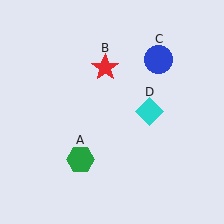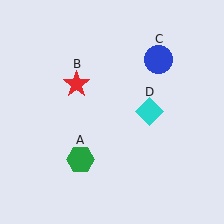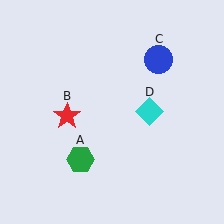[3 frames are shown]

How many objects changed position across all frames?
1 object changed position: red star (object B).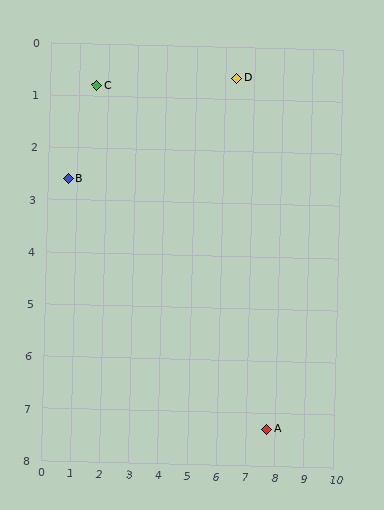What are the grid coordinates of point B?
Point B is at approximately (0.7, 2.6).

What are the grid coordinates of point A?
Point A is at approximately (7.7, 7.3).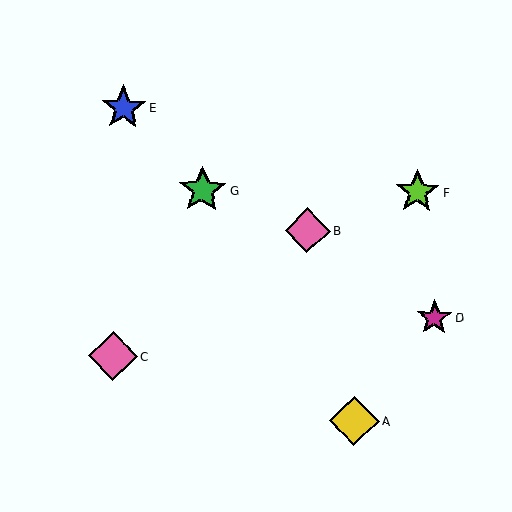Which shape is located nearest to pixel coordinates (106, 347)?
The pink diamond (labeled C) at (113, 356) is nearest to that location.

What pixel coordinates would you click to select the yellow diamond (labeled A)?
Click at (354, 421) to select the yellow diamond A.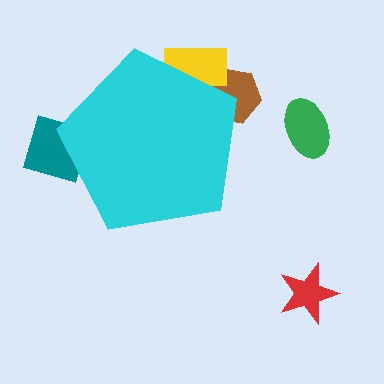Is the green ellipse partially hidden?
No, the green ellipse is fully visible.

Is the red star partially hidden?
No, the red star is fully visible.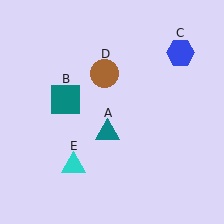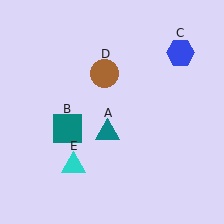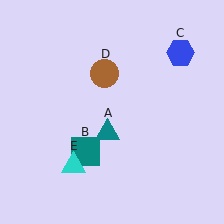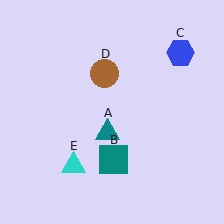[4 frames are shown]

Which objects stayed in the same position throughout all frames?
Teal triangle (object A) and blue hexagon (object C) and brown circle (object D) and cyan triangle (object E) remained stationary.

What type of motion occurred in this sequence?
The teal square (object B) rotated counterclockwise around the center of the scene.